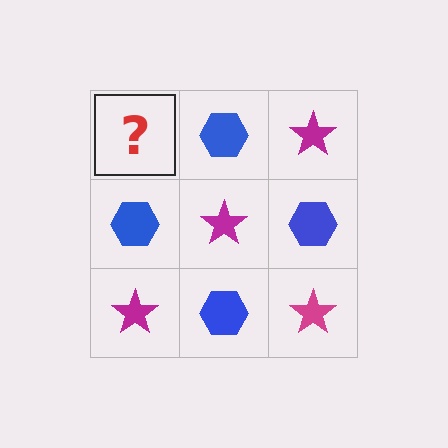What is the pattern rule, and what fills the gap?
The rule is that it alternates magenta star and blue hexagon in a checkerboard pattern. The gap should be filled with a magenta star.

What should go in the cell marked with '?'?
The missing cell should contain a magenta star.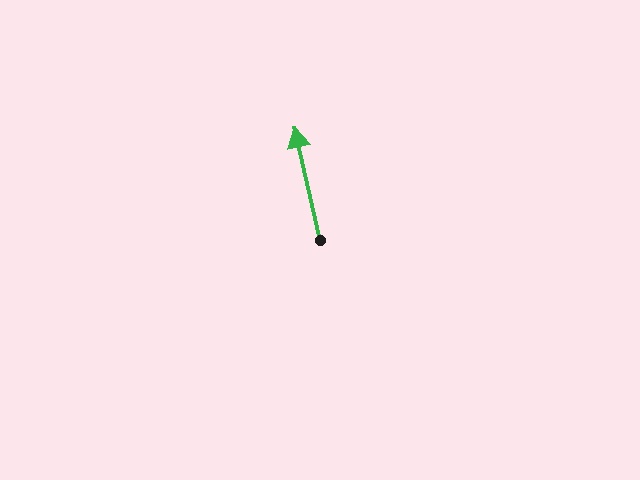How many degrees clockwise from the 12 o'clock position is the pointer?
Approximately 347 degrees.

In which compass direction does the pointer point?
North.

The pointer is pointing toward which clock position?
Roughly 12 o'clock.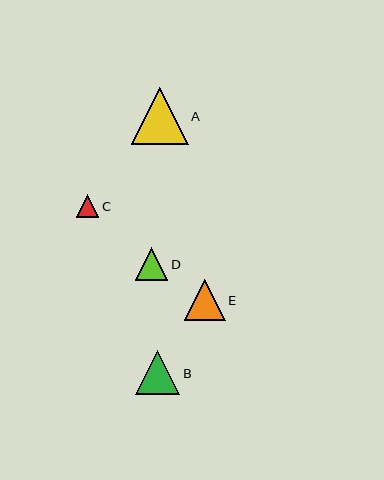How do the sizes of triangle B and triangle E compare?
Triangle B and triangle E are approximately the same size.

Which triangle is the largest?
Triangle A is the largest with a size of approximately 57 pixels.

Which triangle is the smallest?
Triangle C is the smallest with a size of approximately 22 pixels.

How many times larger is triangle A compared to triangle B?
Triangle A is approximately 1.3 times the size of triangle B.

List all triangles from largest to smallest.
From largest to smallest: A, B, E, D, C.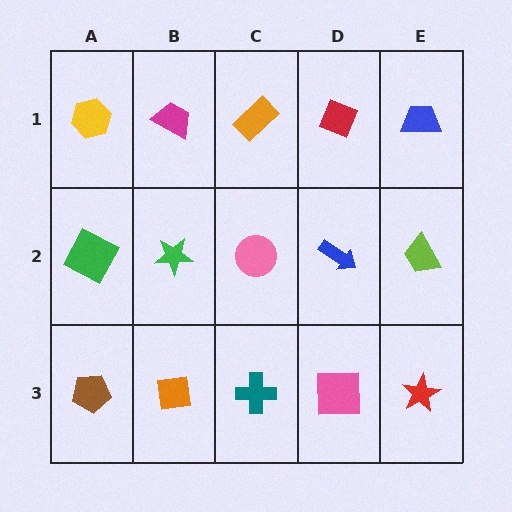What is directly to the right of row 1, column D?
A blue trapezoid.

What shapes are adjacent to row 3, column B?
A green star (row 2, column B), a brown pentagon (row 3, column A), a teal cross (row 3, column C).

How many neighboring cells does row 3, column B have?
3.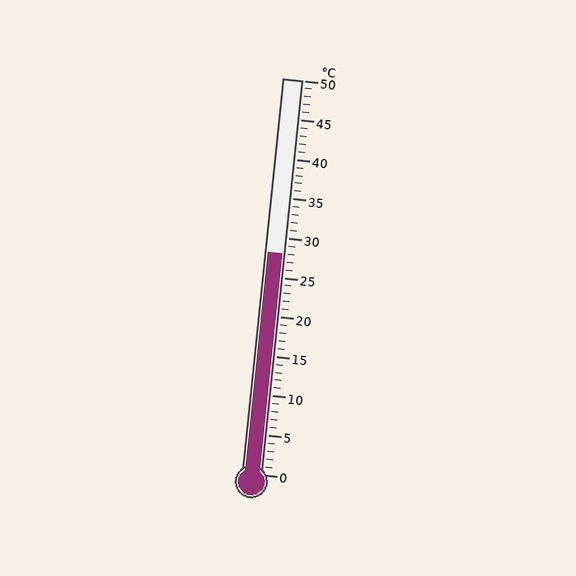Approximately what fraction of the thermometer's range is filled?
The thermometer is filled to approximately 55% of its range.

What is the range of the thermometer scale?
The thermometer scale ranges from 0°C to 50°C.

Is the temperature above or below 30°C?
The temperature is below 30°C.